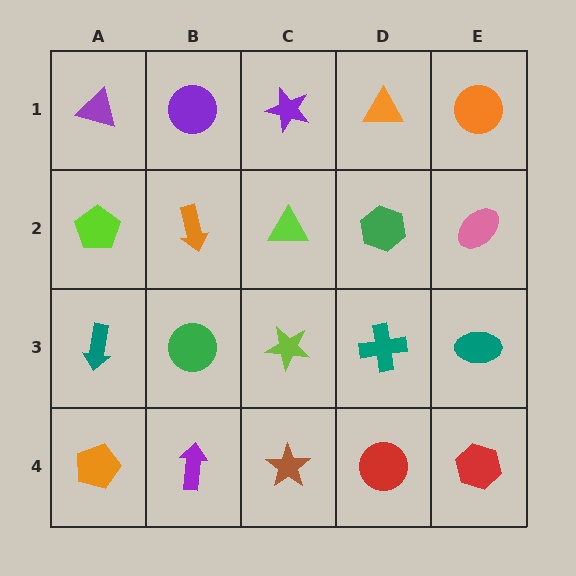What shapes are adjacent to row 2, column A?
A purple triangle (row 1, column A), a teal arrow (row 3, column A), an orange arrow (row 2, column B).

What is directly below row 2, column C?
A lime star.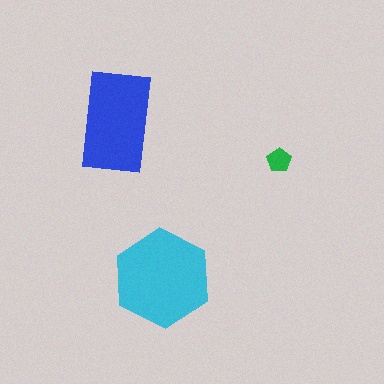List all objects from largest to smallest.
The cyan hexagon, the blue rectangle, the green pentagon.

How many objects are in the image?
There are 3 objects in the image.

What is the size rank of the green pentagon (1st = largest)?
3rd.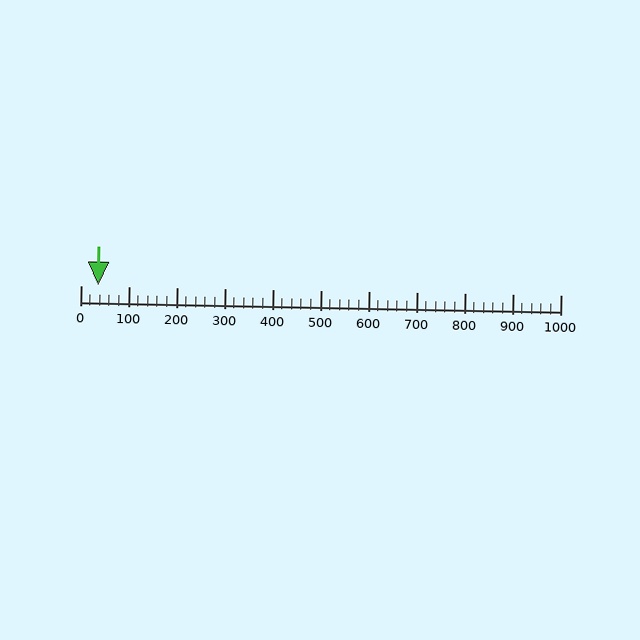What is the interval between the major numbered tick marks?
The major tick marks are spaced 100 units apart.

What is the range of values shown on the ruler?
The ruler shows values from 0 to 1000.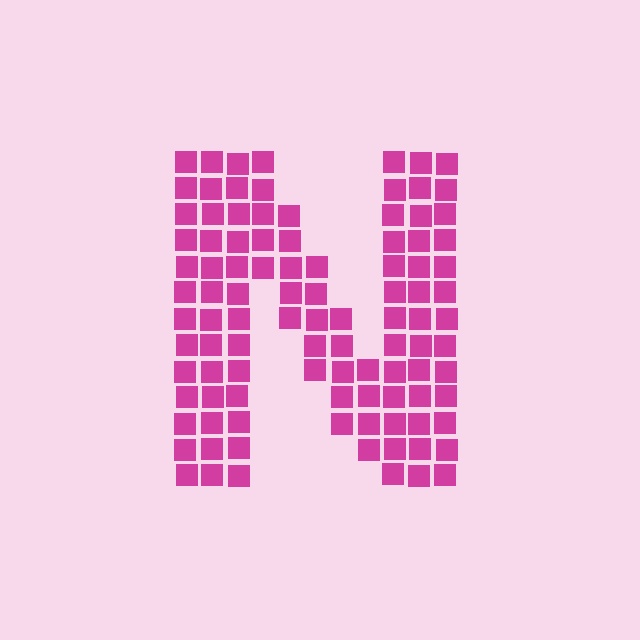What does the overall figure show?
The overall figure shows the letter N.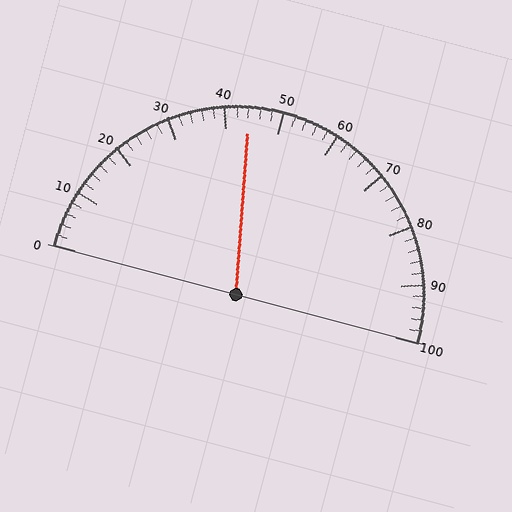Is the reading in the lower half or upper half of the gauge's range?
The reading is in the lower half of the range (0 to 100).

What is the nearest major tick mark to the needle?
The nearest major tick mark is 40.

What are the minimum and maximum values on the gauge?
The gauge ranges from 0 to 100.